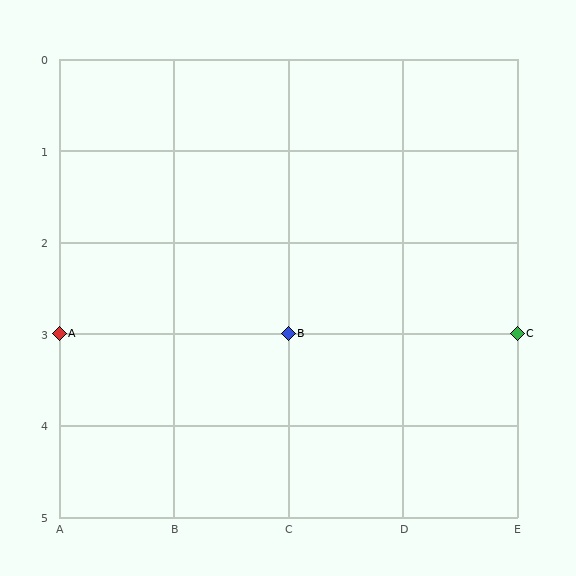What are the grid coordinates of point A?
Point A is at grid coordinates (A, 3).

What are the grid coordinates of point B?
Point B is at grid coordinates (C, 3).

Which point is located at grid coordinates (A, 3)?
Point A is at (A, 3).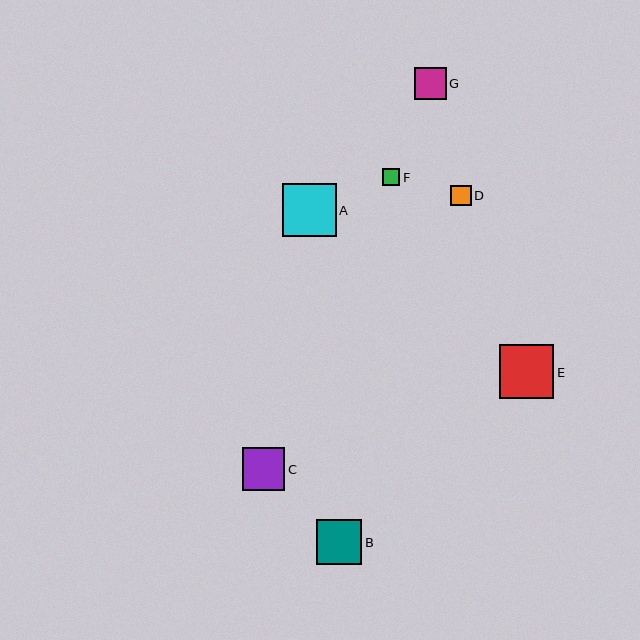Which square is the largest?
Square E is the largest with a size of approximately 54 pixels.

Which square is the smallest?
Square F is the smallest with a size of approximately 17 pixels.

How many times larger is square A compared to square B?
Square A is approximately 1.2 times the size of square B.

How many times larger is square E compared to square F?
Square E is approximately 3.1 times the size of square F.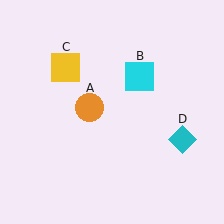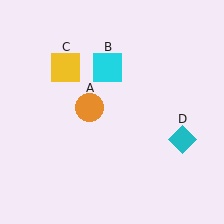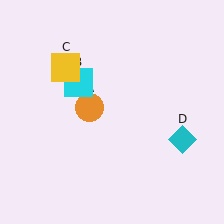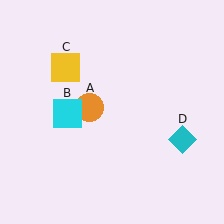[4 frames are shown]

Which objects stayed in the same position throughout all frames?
Orange circle (object A) and yellow square (object C) and cyan diamond (object D) remained stationary.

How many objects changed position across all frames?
1 object changed position: cyan square (object B).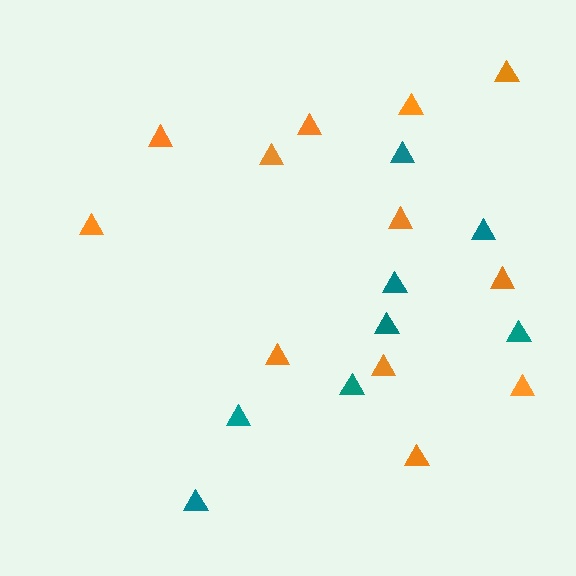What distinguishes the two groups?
There are 2 groups: one group of orange triangles (12) and one group of teal triangles (8).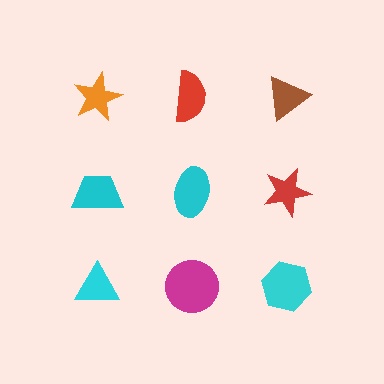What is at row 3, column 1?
A cyan triangle.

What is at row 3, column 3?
A cyan hexagon.